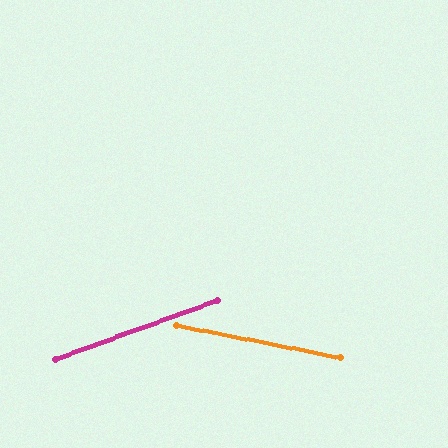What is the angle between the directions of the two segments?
Approximately 31 degrees.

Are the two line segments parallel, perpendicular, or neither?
Neither parallel nor perpendicular — they differ by about 31°.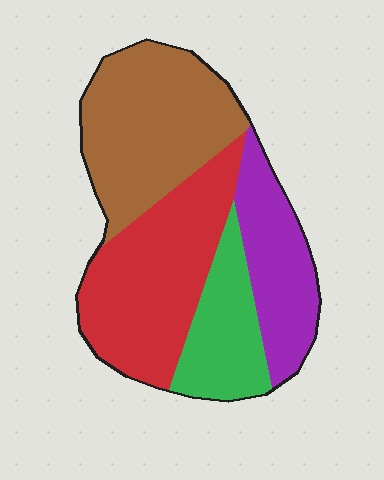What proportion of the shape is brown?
Brown covers 32% of the shape.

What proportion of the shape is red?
Red takes up about one third (1/3) of the shape.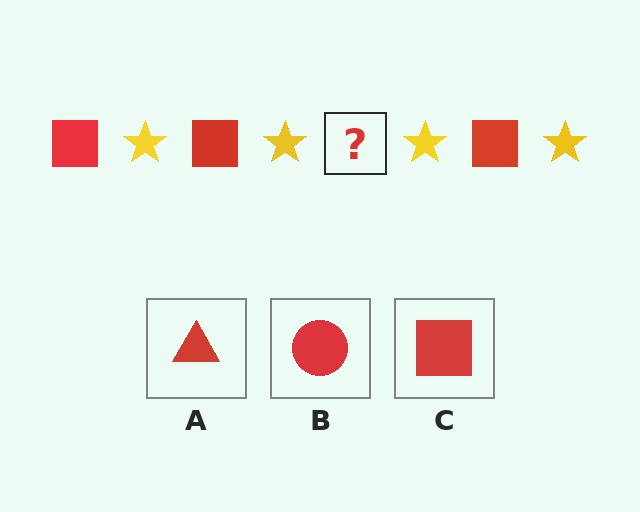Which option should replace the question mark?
Option C.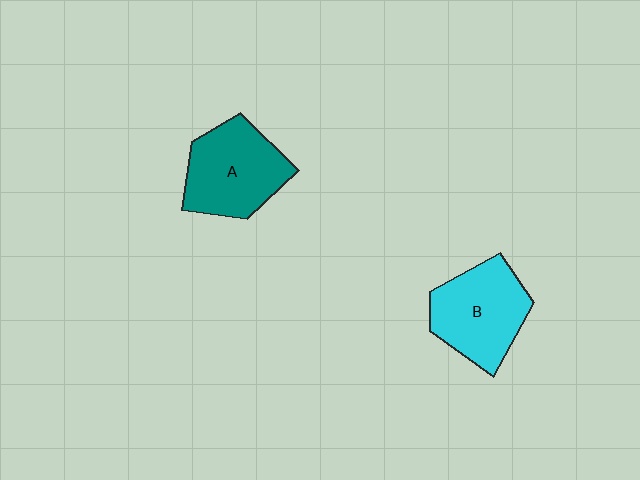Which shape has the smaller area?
Shape B (cyan).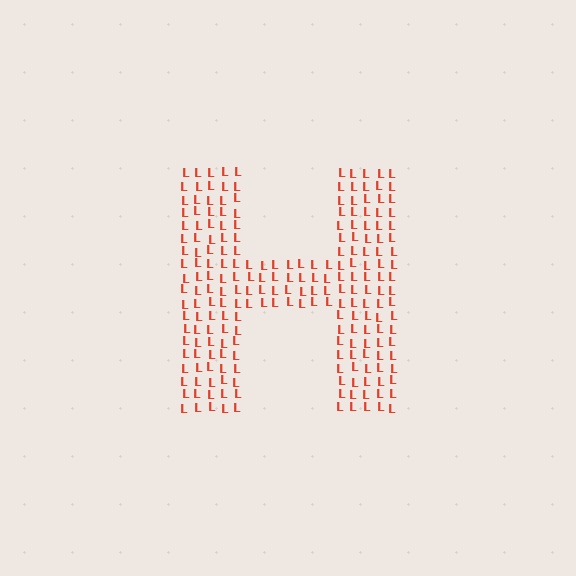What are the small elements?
The small elements are letter L's.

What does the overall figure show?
The overall figure shows the letter H.